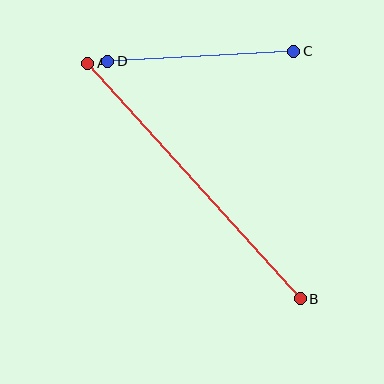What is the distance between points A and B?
The distance is approximately 317 pixels.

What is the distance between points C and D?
The distance is approximately 186 pixels.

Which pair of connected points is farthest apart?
Points A and B are farthest apart.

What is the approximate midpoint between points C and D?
The midpoint is at approximately (201, 56) pixels.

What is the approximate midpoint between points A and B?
The midpoint is at approximately (194, 181) pixels.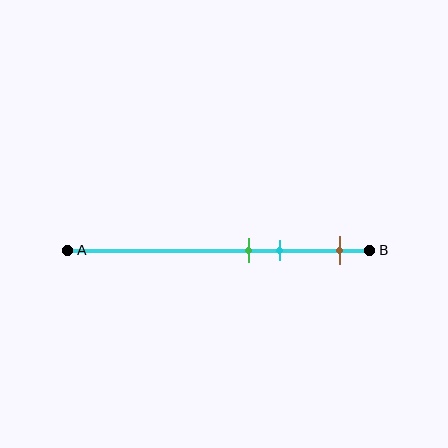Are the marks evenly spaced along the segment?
No, the marks are not evenly spaced.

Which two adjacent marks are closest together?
The green and cyan marks are the closest adjacent pair.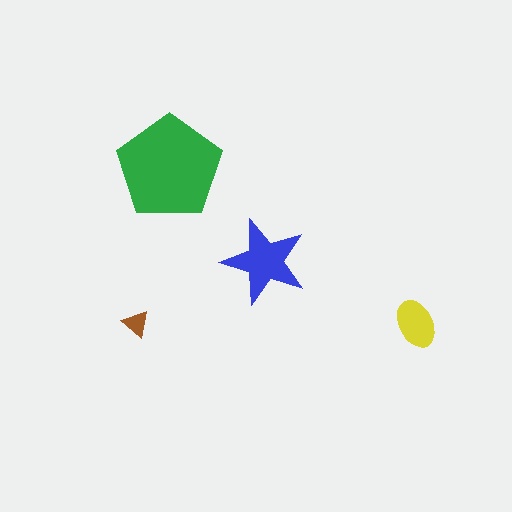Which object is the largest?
The green pentagon.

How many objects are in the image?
There are 4 objects in the image.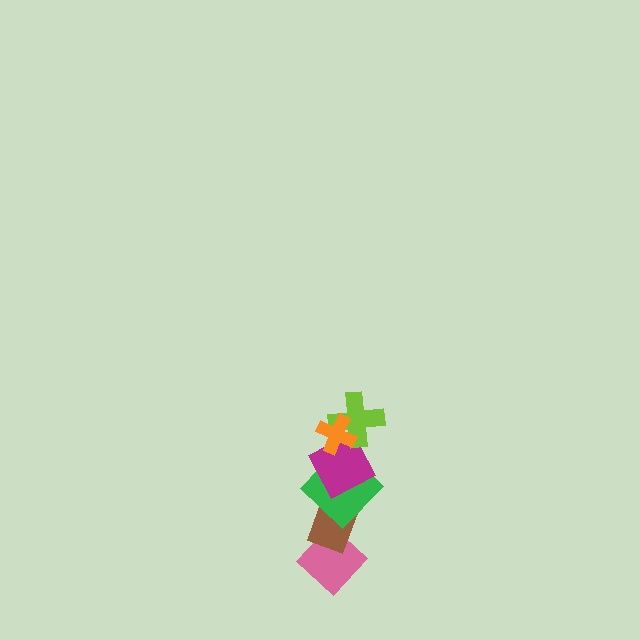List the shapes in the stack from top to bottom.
From top to bottom: the orange cross, the lime cross, the magenta square, the green diamond, the brown rectangle, the pink diamond.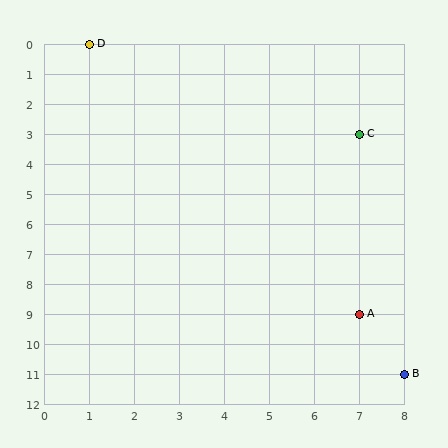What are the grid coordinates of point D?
Point D is at grid coordinates (1, 0).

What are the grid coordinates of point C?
Point C is at grid coordinates (7, 3).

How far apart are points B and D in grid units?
Points B and D are 7 columns and 11 rows apart (about 13.0 grid units diagonally).